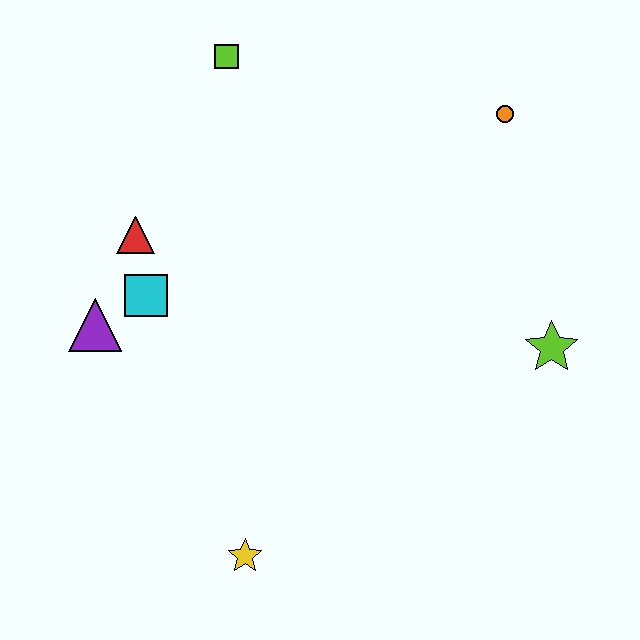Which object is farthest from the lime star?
The purple triangle is farthest from the lime star.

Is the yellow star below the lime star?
Yes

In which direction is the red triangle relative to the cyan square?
The red triangle is above the cyan square.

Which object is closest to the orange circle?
The lime star is closest to the orange circle.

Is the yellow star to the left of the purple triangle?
No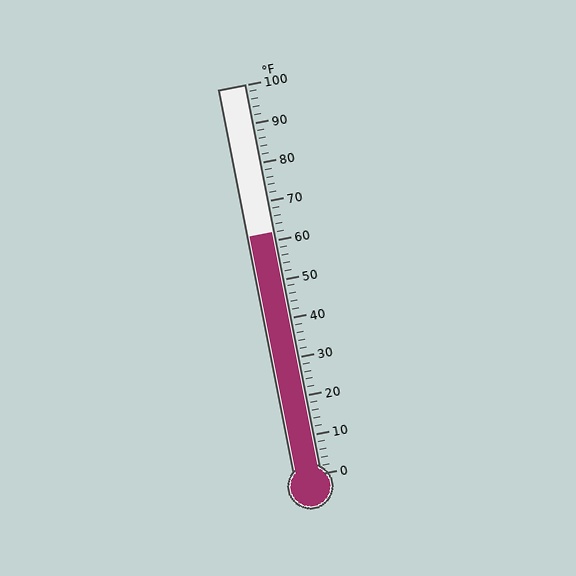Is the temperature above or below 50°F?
The temperature is above 50°F.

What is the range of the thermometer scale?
The thermometer scale ranges from 0°F to 100°F.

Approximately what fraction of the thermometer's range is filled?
The thermometer is filled to approximately 60% of its range.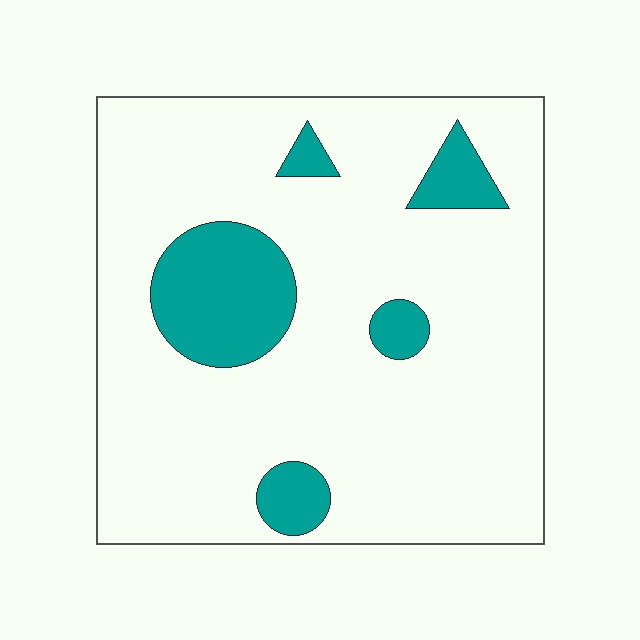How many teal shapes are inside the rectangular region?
5.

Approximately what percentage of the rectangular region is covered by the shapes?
Approximately 15%.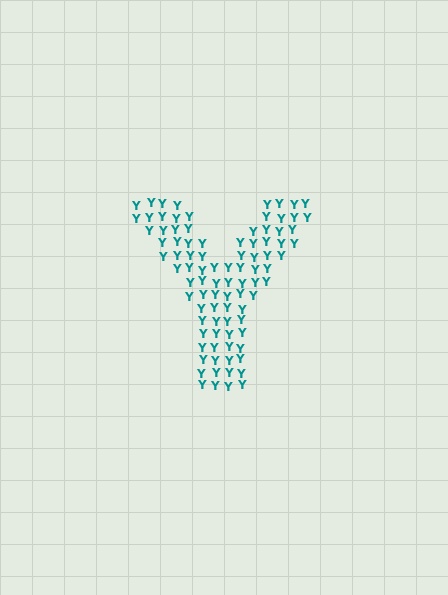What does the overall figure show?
The overall figure shows the letter Y.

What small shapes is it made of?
It is made of small letter Y's.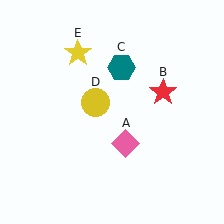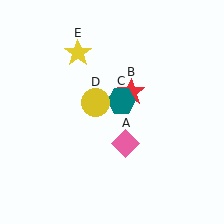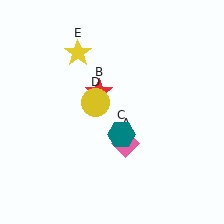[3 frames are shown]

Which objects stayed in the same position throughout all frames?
Pink diamond (object A) and yellow circle (object D) and yellow star (object E) remained stationary.